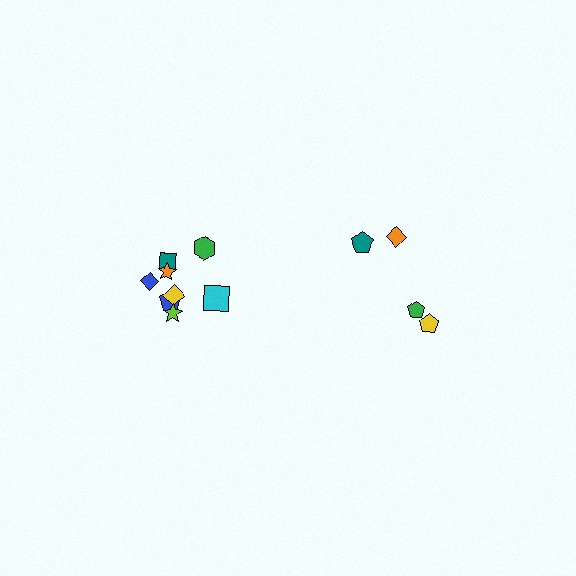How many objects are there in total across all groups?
There are 12 objects.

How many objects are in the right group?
There are 4 objects.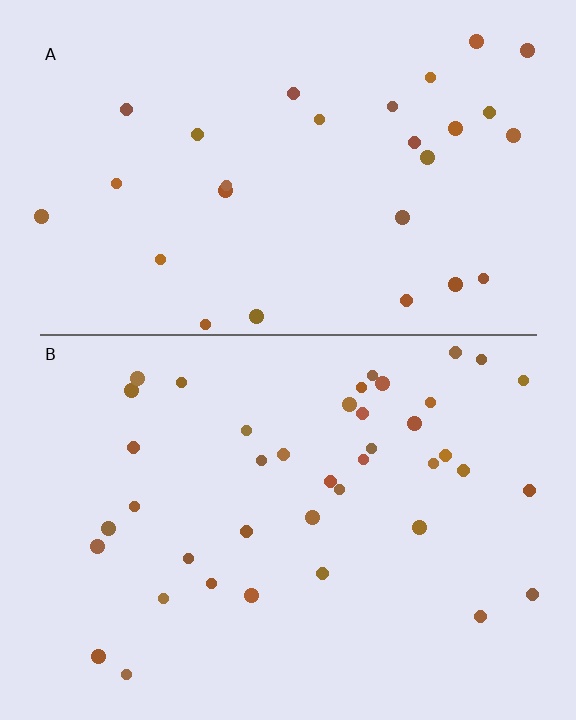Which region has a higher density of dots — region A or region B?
B (the bottom).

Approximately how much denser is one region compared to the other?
Approximately 1.4× — region B over region A.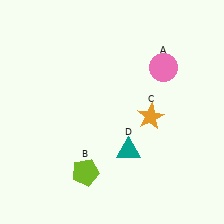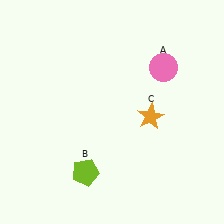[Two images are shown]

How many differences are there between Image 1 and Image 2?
There is 1 difference between the two images.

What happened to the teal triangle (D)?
The teal triangle (D) was removed in Image 2. It was in the bottom-right area of Image 1.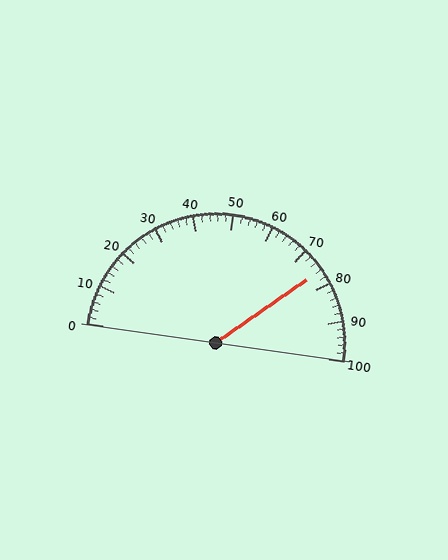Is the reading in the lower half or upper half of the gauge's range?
The reading is in the upper half of the range (0 to 100).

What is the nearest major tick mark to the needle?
The nearest major tick mark is 80.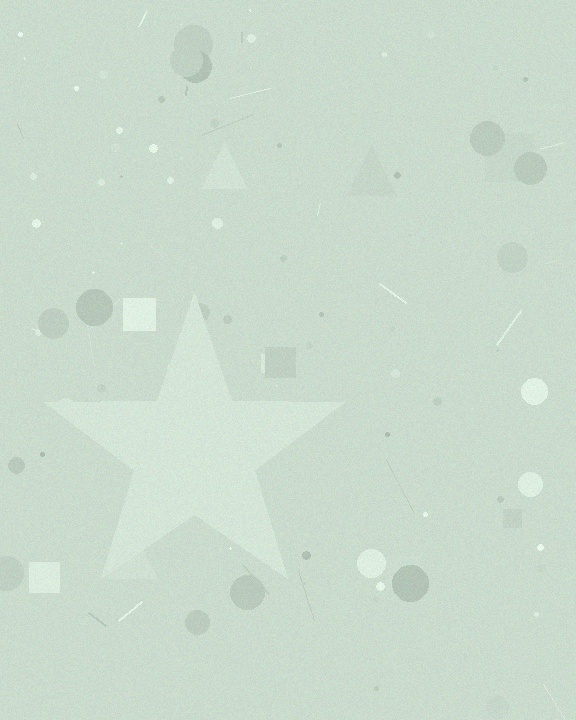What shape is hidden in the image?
A star is hidden in the image.